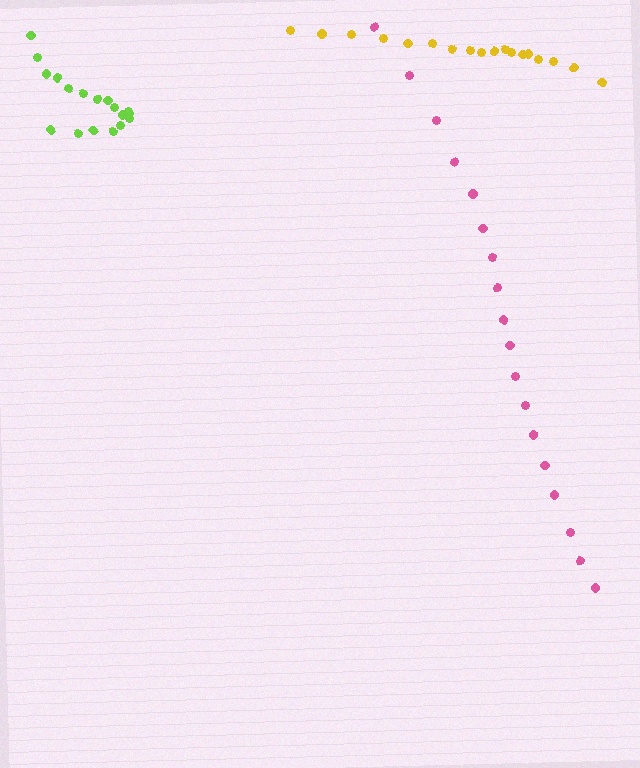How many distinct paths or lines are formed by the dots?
There are 3 distinct paths.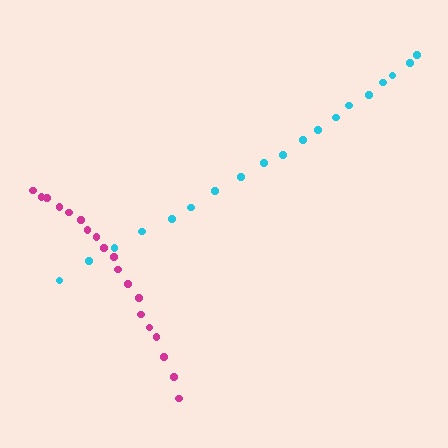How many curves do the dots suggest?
There are 2 distinct paths.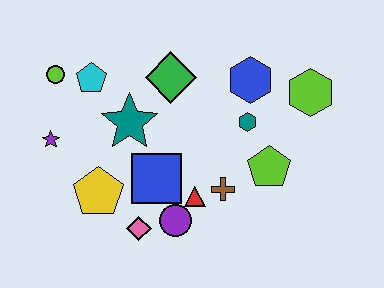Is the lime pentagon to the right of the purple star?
Yes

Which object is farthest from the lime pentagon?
The lime circle is farthest from the lime pentagon.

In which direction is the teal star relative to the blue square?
The teal star is above the blue square.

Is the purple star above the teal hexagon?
No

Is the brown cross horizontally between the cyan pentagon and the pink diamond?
No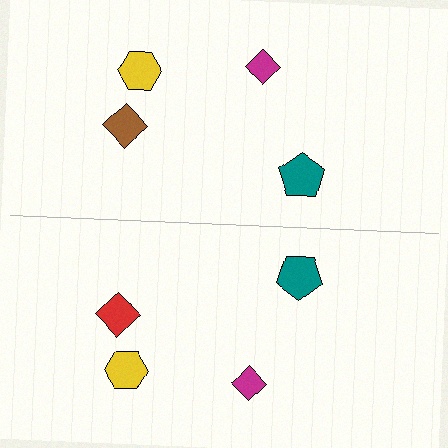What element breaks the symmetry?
The red diamond on the bottom side breaks the symmetry — its mirror counterpart is brown.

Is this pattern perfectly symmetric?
No, the pattern is not perfectly symmetric. The red diamond on the bottom side breaks the symmetry — its mirror counterpart is brown.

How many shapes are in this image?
There are 8 shapes in this image.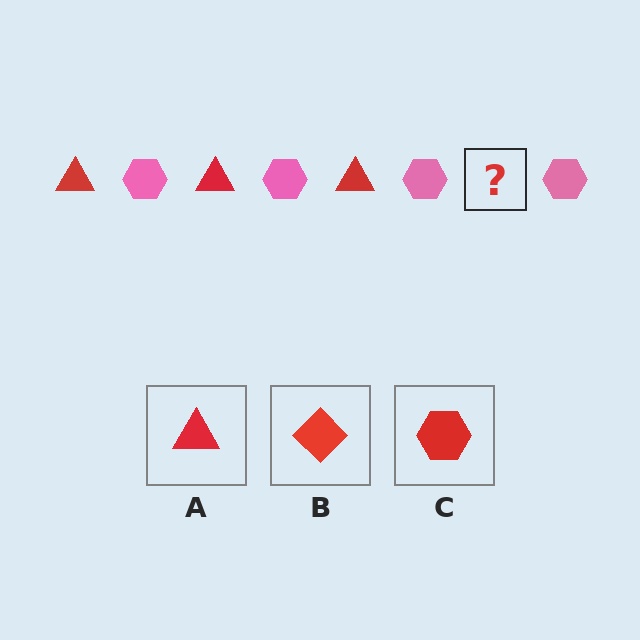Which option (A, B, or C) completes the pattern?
A.